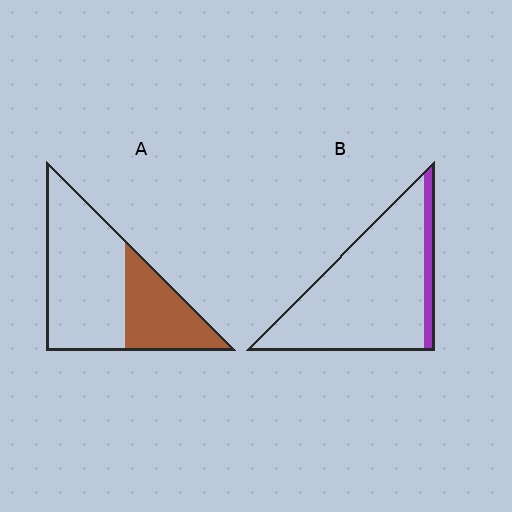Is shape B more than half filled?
No.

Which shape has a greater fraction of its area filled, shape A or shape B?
Shape A.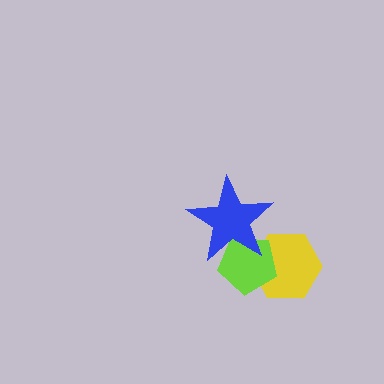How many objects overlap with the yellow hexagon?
2 objects overlap with the yellow hexagon.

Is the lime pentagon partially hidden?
Yes, it is partially covered by another shape.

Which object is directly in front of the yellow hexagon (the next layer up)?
The lime pentagon is directly in front of the yellow hexagon.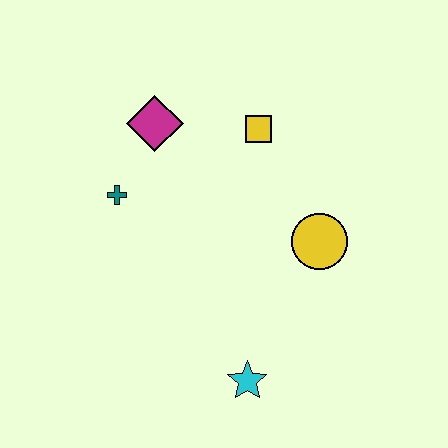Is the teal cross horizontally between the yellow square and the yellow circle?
No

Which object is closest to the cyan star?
The yellow circle is closest to the cyan star.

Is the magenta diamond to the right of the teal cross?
Yes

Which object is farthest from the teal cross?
The cyan star is farthest from the teal cross.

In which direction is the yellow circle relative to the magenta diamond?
The yellow circle is to the right of the magenta diamond.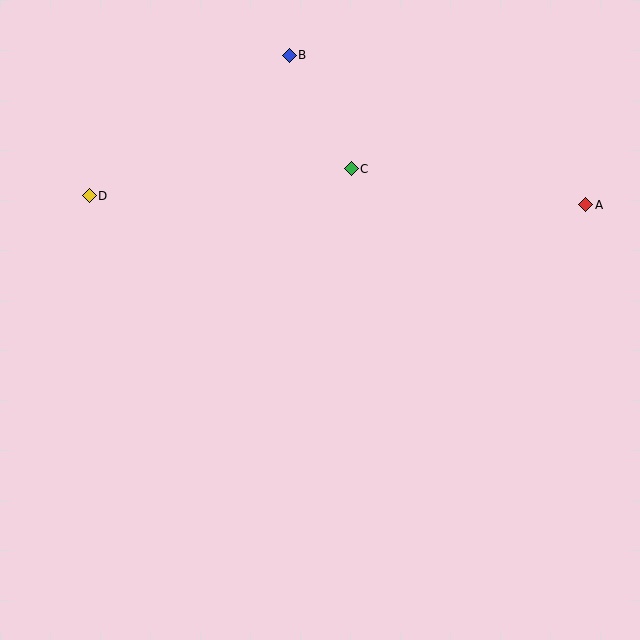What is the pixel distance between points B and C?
The distance between B and C is 129 pixels.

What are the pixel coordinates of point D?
Point D is at (89, 196).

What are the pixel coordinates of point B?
Point B is at (289, 55).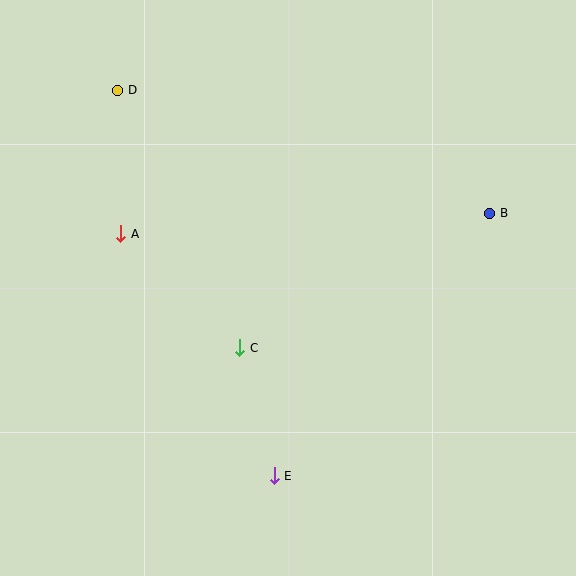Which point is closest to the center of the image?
Point C at (239, 348) is closest to the center.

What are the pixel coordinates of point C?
Point C is at (239, 348).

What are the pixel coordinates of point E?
Point E is at (274, 476).